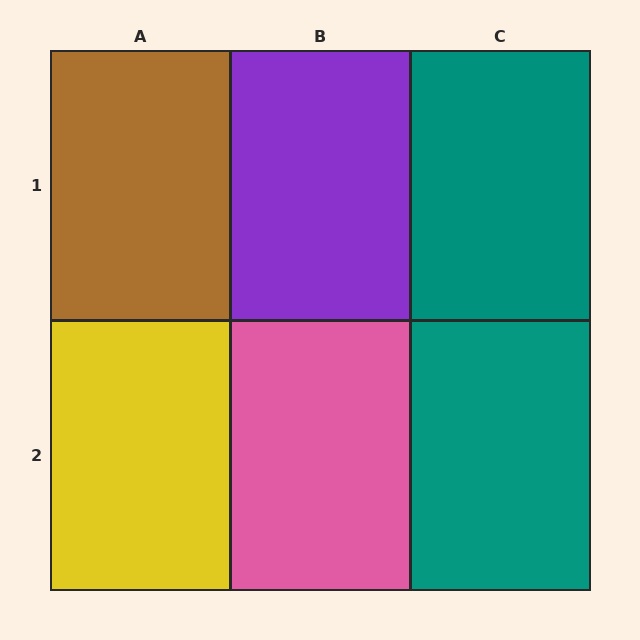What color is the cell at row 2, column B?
Pink.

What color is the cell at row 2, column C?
Teal.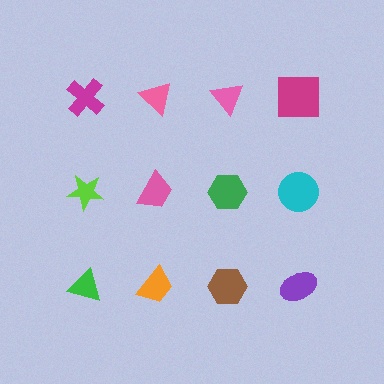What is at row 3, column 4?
A purple ellipse.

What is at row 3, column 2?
An orange trapezoid.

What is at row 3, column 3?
A brown hexagon.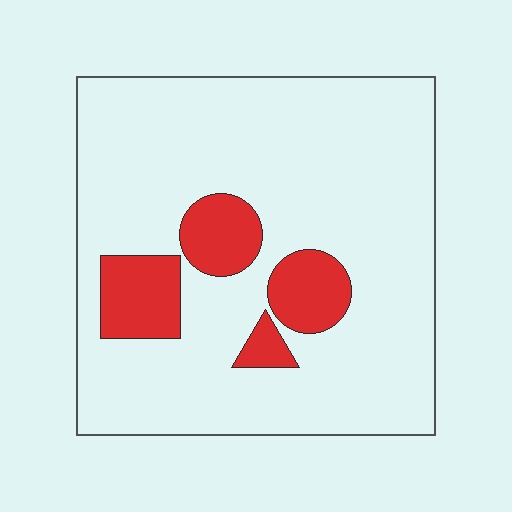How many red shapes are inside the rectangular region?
4.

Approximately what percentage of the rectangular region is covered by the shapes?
Approximately 15%.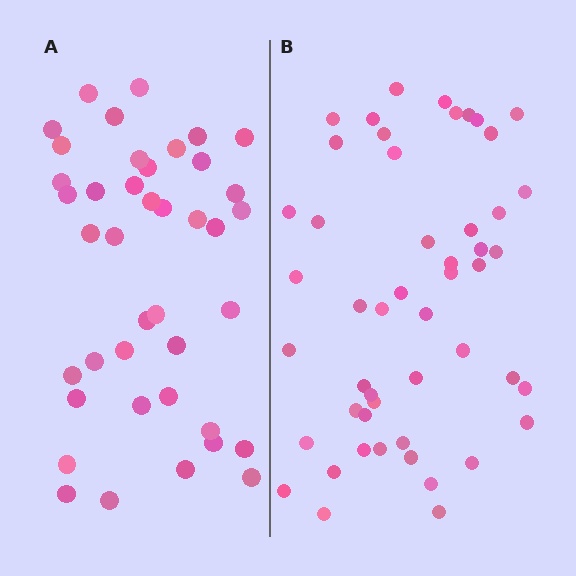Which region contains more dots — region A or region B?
Region B (the right region) has more dots.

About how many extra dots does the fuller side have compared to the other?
Region B has roughly 8 or so more dots than region A.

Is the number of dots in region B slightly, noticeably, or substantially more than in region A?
Region B has only slightly more — the two regions are fairly close. The ratio is roughly 1.2 to 1.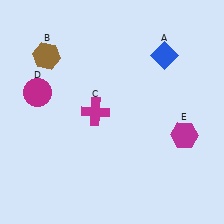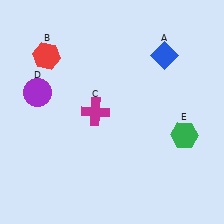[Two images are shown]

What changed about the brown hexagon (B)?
In Image 1, B is brown. In Image 2, it changed to red.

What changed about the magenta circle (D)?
In Image 1, D is magenta. In Image 2, it changed to purple.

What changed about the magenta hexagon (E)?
In Image 1, E is magenta. In Image 2, it changed to green.